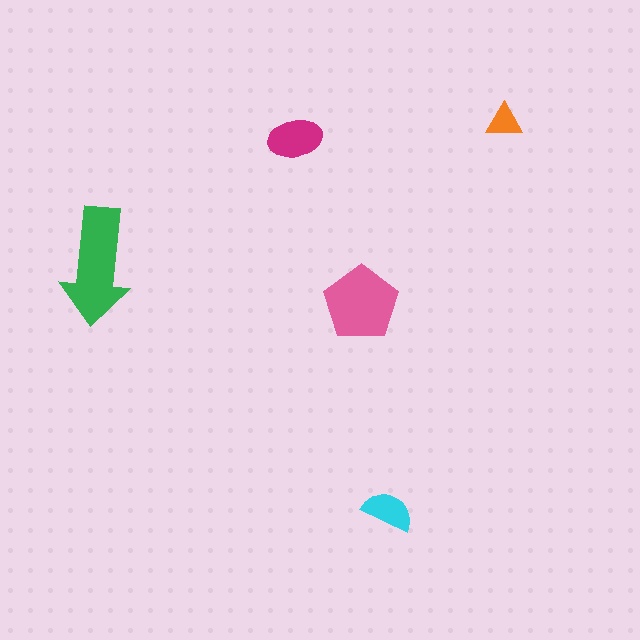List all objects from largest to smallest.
The green arrow, the pink pentagon, the magenta ellipse, the cyan semicircle, the orange triangle.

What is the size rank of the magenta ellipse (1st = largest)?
3rd.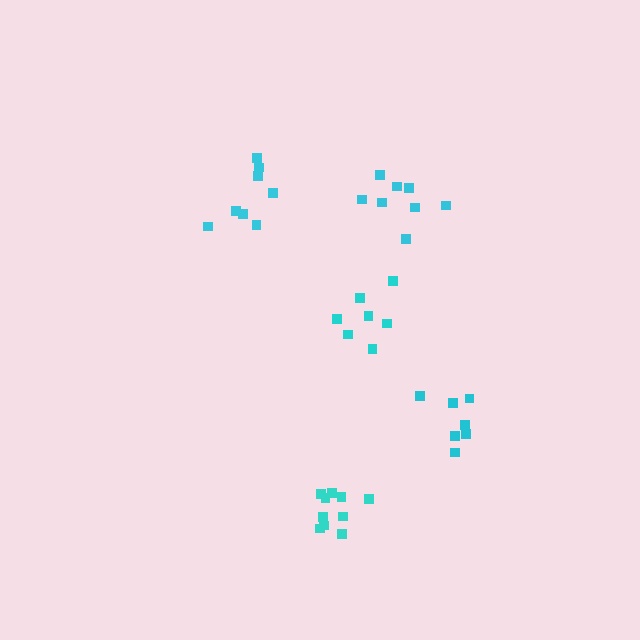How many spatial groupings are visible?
There are 5 spatial groupings.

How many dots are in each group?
Group 1: 7 dots, Group 2: 10 dots, Group 3: 7 dots, Group 4: 8 dots, Group 5: 8 dots (40 total).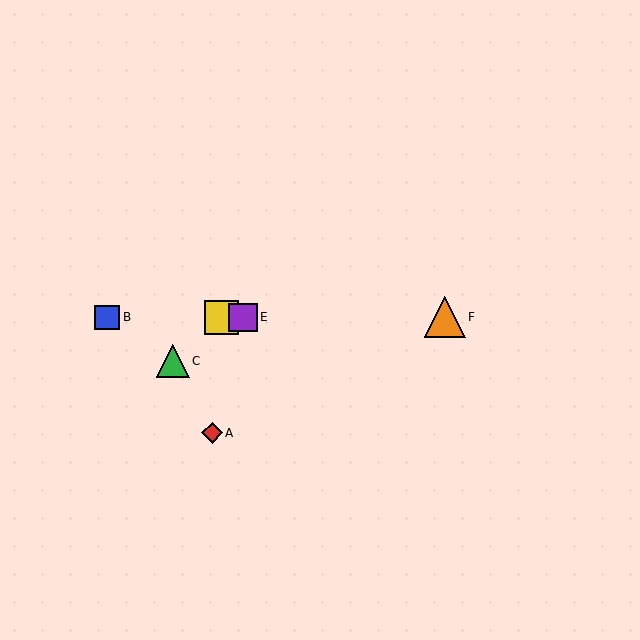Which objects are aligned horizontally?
Objects B, D, E, F are aligned horizontally.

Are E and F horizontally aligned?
Yes, both are at y≈317.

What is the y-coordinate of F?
Object F is at y≈317.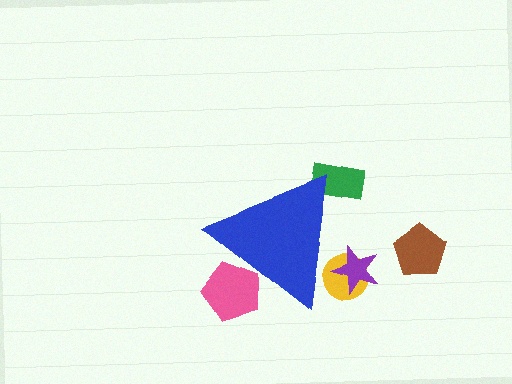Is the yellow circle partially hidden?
Yes, the yellow circle is partially hidden behind the blue triangle.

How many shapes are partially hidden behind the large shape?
4 shapes are partially hidden.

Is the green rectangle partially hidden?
Yes, the green rectangle is partially hidden behind the blue triangle.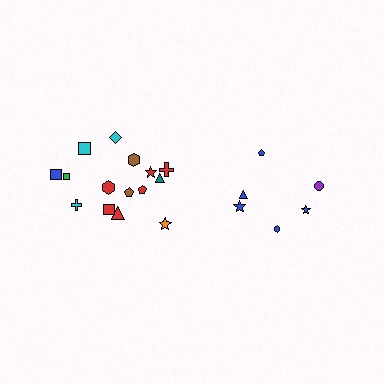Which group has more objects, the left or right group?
The left group.